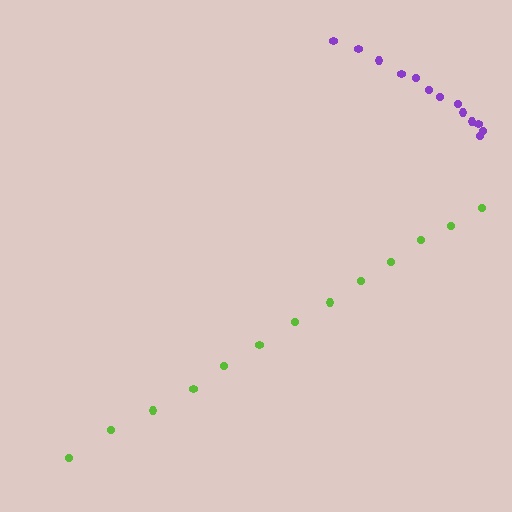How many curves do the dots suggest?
There are 2 distinct paths.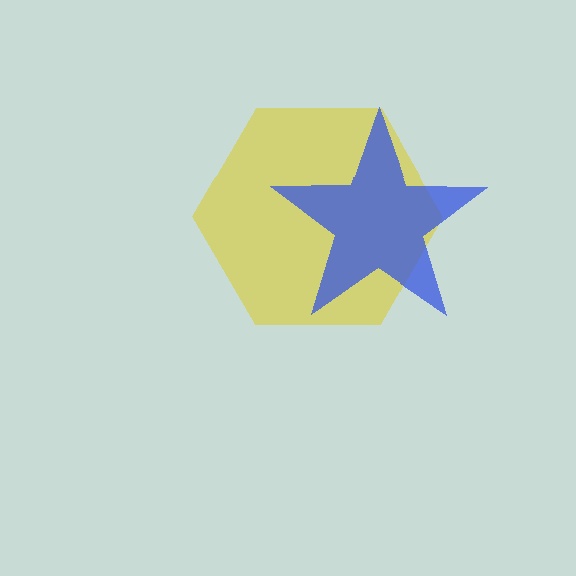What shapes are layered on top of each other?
The layered shapes are: a yellow hexagon, a blue star.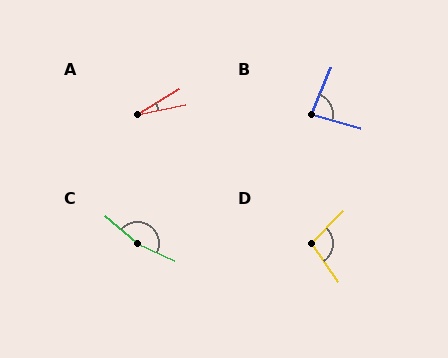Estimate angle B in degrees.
Approximately 83 degrees.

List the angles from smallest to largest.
A (20°), B (83°), D (100°), C (164°).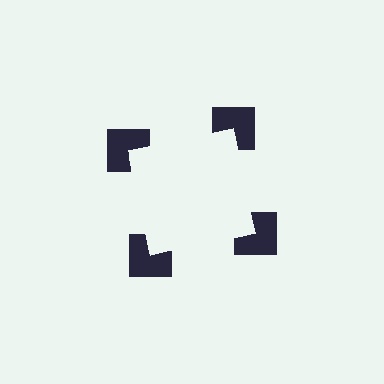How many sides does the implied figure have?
4 sides.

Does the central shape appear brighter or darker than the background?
It typically appears slightly brighter than the background, even though no actual brightness change is drawn.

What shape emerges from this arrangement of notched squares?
An illusory square — its edges are inferred from the aligned wedge cuts in the notched squares, not physically drawn.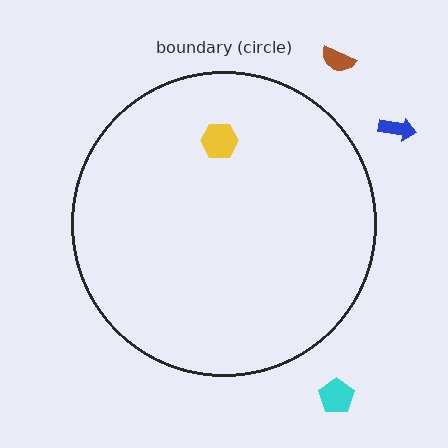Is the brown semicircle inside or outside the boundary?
Outside.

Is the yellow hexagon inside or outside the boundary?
Inside.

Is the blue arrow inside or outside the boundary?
Outside.